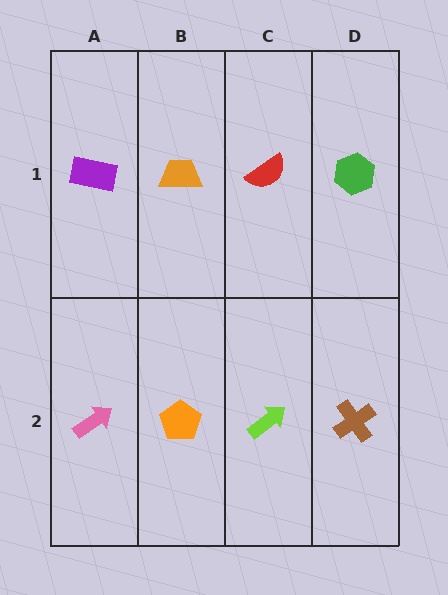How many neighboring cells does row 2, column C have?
3.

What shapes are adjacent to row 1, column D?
A brown cross (row 2, column D), a red semicircle (row 1, column C).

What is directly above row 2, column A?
A purple rectangle.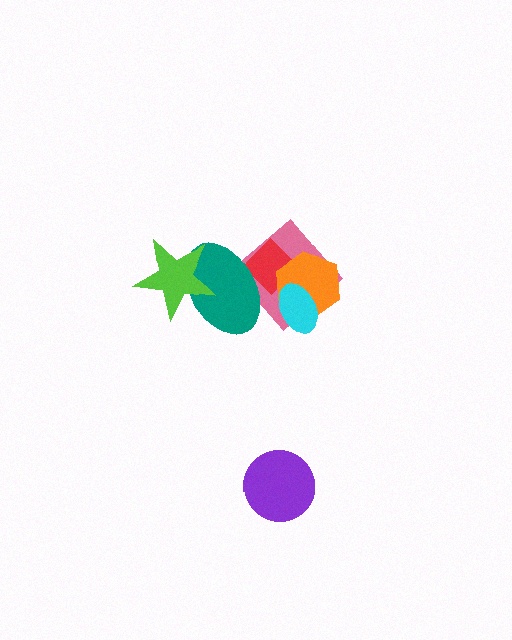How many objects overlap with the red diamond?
3 objects overlap with the red diamond.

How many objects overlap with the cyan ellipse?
2 objects overlap with the cyan ellipse.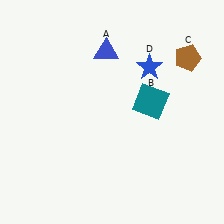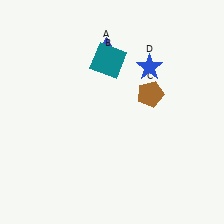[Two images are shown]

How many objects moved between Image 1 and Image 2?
2 objects moved between the two images.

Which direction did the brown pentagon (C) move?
The brown pentagon (C) moved left.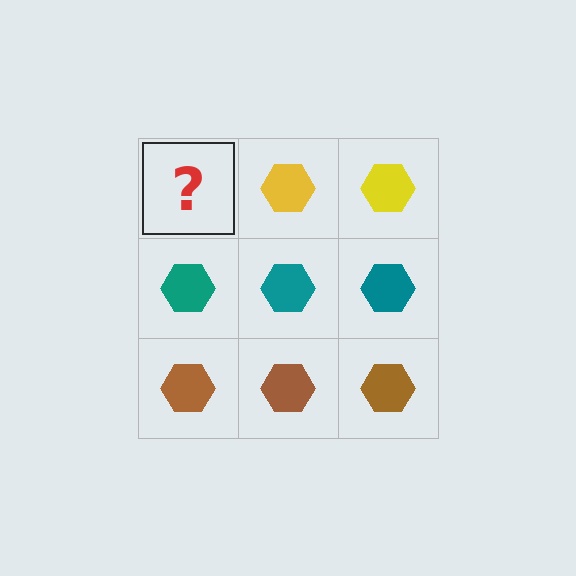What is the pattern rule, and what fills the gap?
The rule is that each row has a consistent color. The gap should be filled with a yellow hexagon.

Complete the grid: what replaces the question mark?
The question mark should be replaced with a yellow hexagon.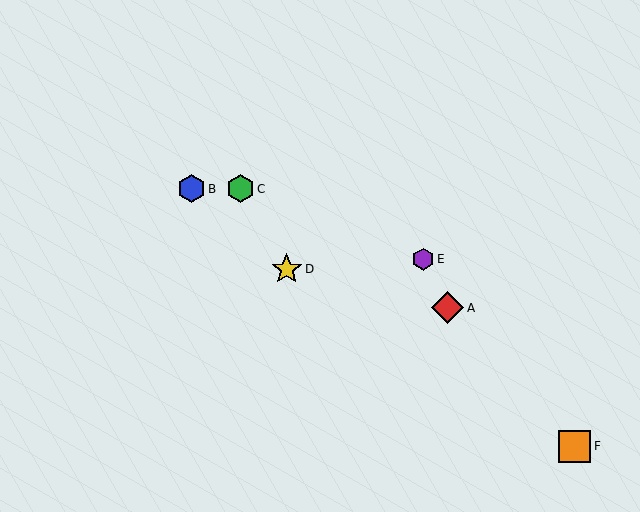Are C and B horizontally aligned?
Yes, both are at y≈189.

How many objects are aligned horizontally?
2 objects (B, C) are aligned horizontally.